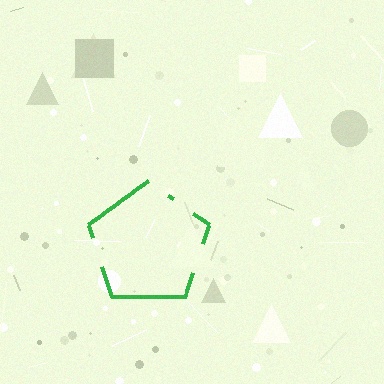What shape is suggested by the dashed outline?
The dashed outline suggests a pentagon.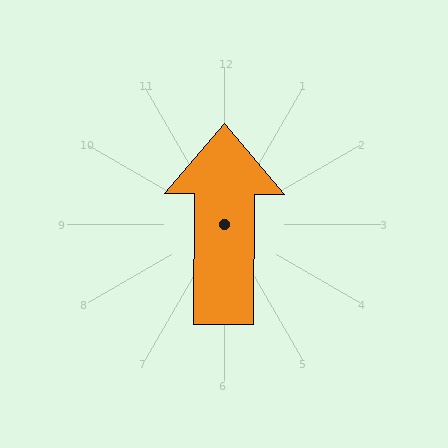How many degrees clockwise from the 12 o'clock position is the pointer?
Approximately 0 degrees.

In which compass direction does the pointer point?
North.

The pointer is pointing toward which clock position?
Roughly 12 o'clock.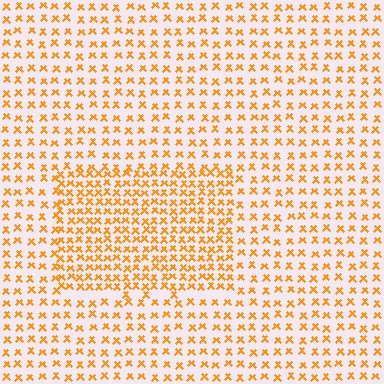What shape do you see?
I see a rectangle.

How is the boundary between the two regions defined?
The boundary is defined by a change in element density (approximately 1.7x ratio). All elements are the same color, size, and shape.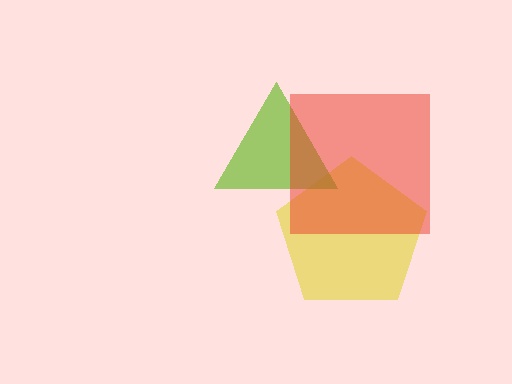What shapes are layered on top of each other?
The layered shapes are: a yellow pentagon, a lime triangle, a red square.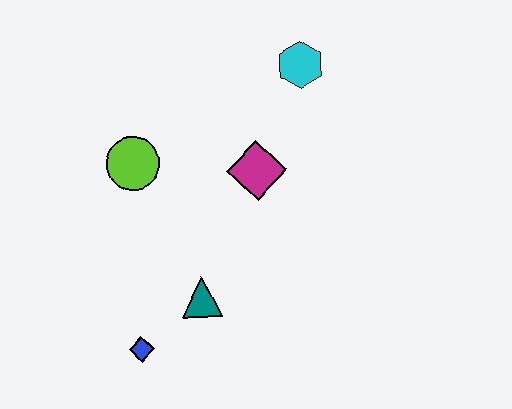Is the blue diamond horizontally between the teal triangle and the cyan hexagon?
No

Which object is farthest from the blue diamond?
The cyan hexagon is farthest from the blue diamond.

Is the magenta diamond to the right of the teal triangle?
Yes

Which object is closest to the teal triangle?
The blue diamond is closest to the teal triangle.